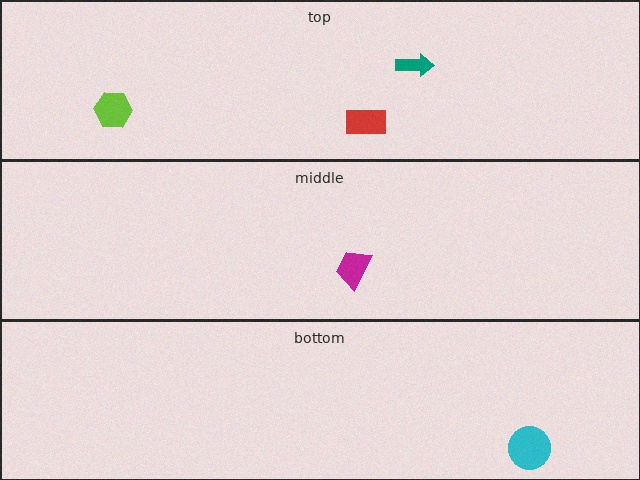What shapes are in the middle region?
The magenta trapezoid.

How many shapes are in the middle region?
1.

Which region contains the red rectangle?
The top region.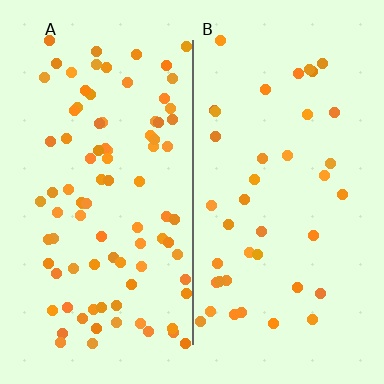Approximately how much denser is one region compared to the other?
Approximately 2.2× — region A over region B.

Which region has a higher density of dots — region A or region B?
A (the left).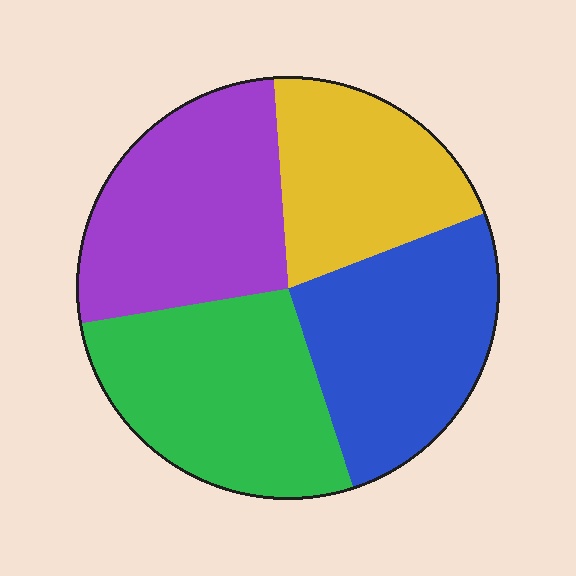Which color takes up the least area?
Yellow, at roughly 20%.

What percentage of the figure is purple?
Purple takes up between a sixth and a third of the figure.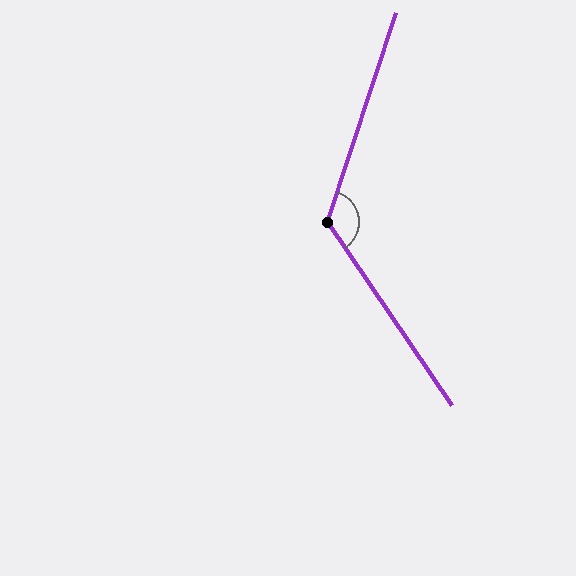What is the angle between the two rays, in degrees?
Approximately 128 degrees.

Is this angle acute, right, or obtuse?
It is obtuse.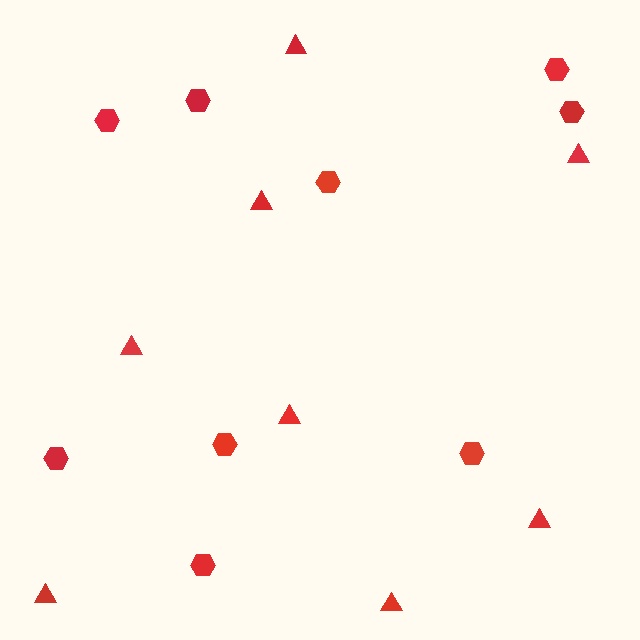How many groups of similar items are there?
There are 2 groups: one group of triangles (8) and one group of hexagons (9).